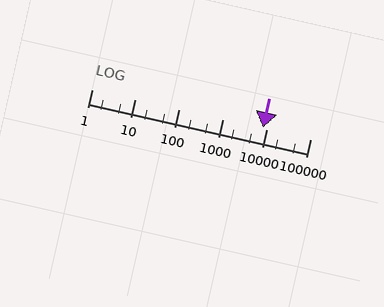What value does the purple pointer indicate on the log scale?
The pointer indicates approximately 8300.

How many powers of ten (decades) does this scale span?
The scale spans 5 decades, from 1 to 100000.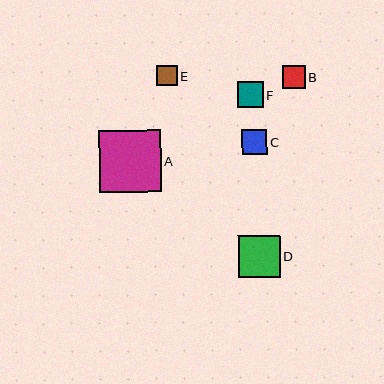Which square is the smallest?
Square E is the smallest with a size of approximately 21 pixels.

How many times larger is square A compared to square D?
Square A is approximately 1.5 times the size of square D.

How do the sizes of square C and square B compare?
Square C and square B are approximately the same size.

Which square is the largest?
Square A is the largest with a size of approximately 62 pixels.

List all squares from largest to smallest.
From largest to smallest: A, D, F, C, B, E.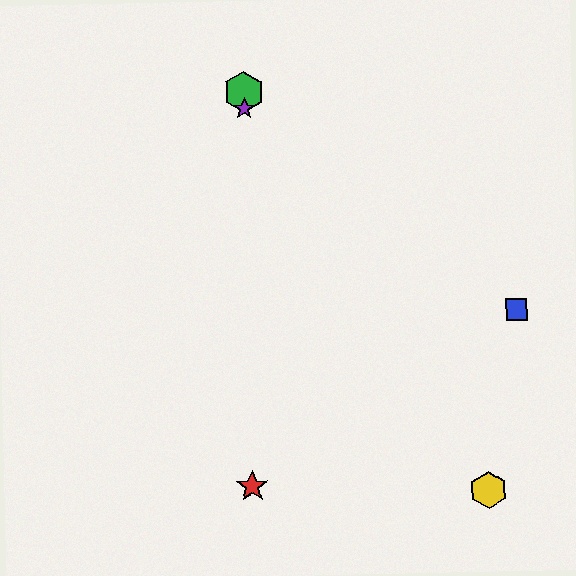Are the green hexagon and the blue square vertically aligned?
No, the green hexagon is at x≈244 and the blue square is at x≈516.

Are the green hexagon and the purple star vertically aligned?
Yes, both are at x≈244.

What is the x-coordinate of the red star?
The red star is at x≈252.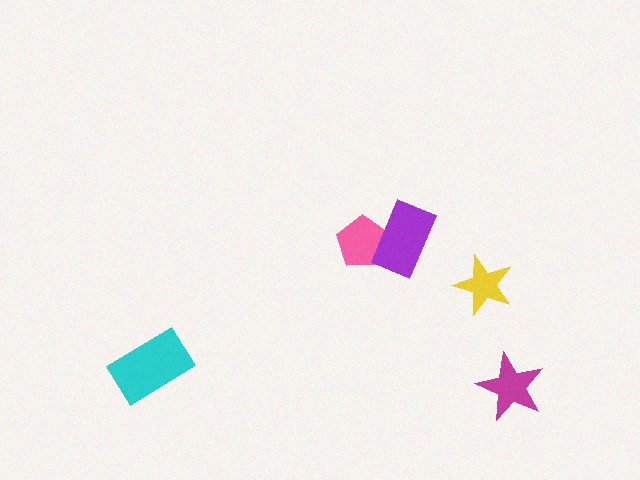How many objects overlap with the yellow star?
0 objects overlap with the yellow star.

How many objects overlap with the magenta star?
0 objects overlap with the magenta star.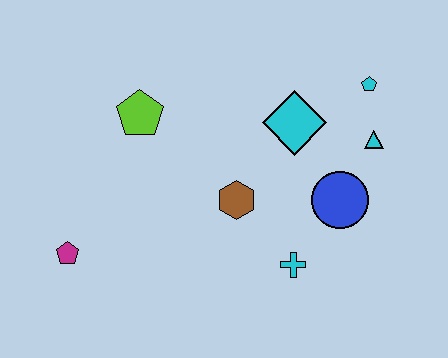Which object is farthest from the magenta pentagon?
The cyan pentagon is farthest from the magenta pentagon.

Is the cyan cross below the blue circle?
Yes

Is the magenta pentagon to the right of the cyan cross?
No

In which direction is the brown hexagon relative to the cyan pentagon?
The brown hexagon is to the left of the cyan pentagon.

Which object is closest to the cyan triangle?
The cyan pentagon is closest to the cyan triangle.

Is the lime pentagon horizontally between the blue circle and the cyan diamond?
No